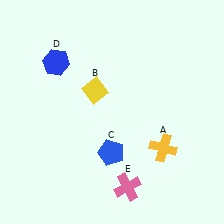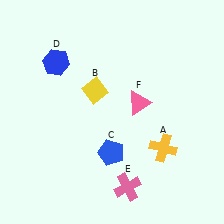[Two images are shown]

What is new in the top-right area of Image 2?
A pink triangle (F) was added in the top-right area of Image 2.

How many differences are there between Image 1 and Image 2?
There is 1 difference between the two images.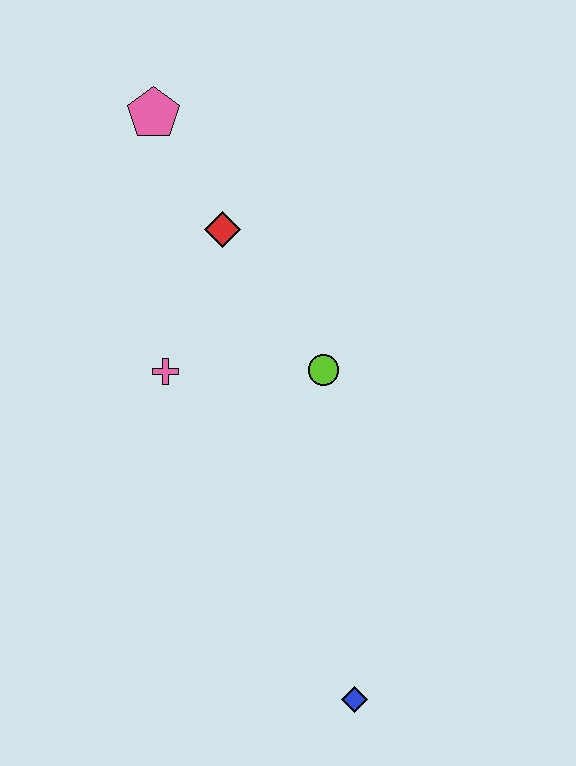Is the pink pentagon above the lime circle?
Yes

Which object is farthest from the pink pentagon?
The blue diamond is farthest from the pink pentagon.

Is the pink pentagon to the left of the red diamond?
Yes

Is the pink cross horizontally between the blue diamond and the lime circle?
No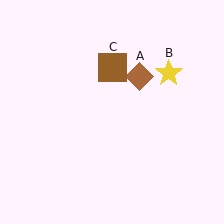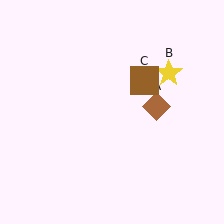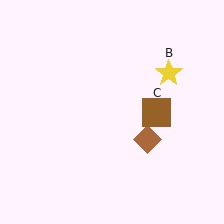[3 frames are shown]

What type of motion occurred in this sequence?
The brown diamond (object A), brown square (object C) rotated clockwise around the center of the scene.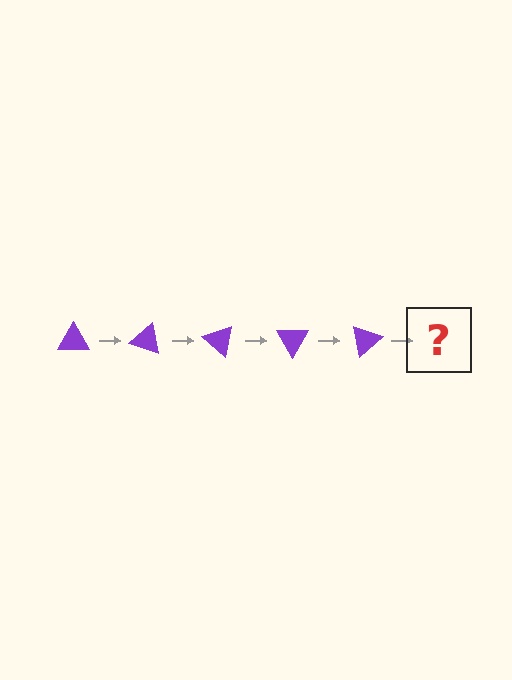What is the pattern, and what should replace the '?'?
The pattern is that the triangle rotates 20 degrees each step. The '?' should be a purple triangle rotated 100 degrees.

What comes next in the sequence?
The next element should be a purple triangle rotated 100 degrees.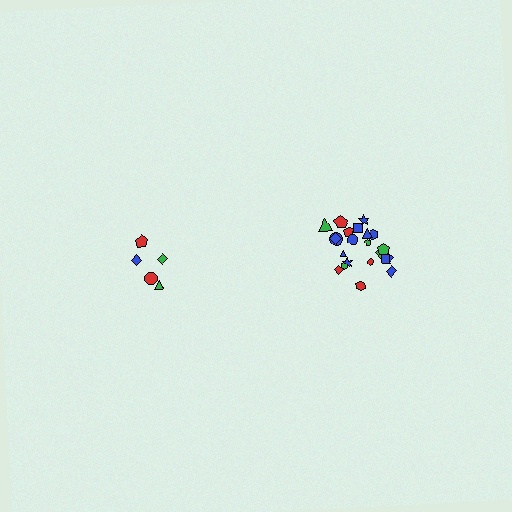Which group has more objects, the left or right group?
The right group.